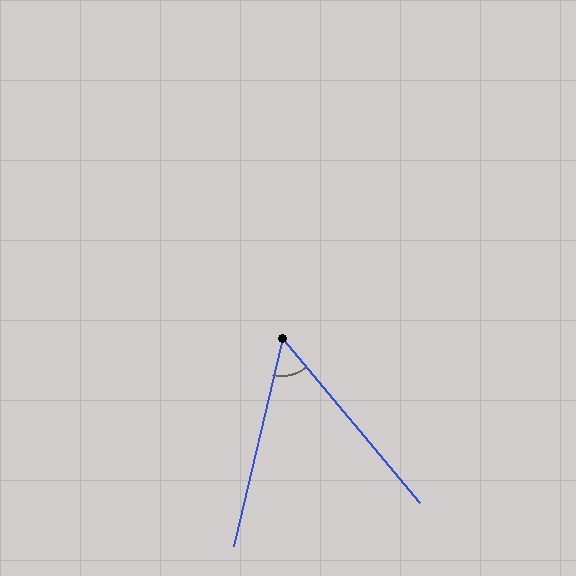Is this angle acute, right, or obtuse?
It is acute.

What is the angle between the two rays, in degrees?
Approximately 53 degrees.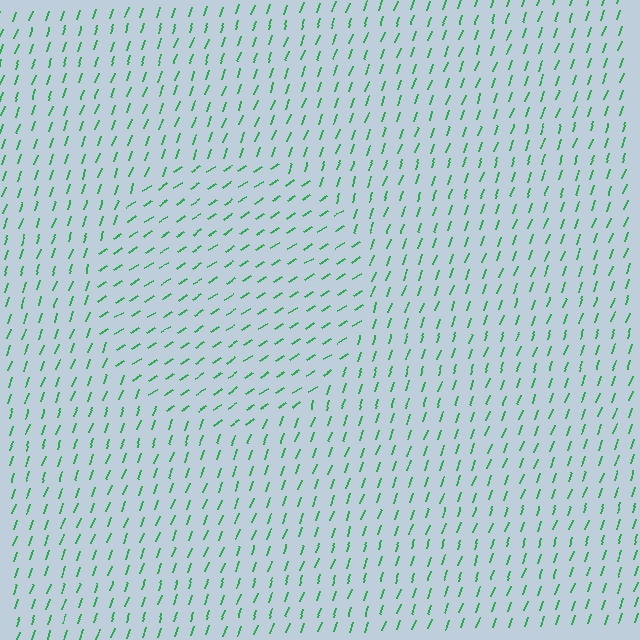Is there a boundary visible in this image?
Yes, there is a texture boundary formed by a change in line orientation.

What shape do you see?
I see a circle.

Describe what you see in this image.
The image is filled with small green line segments. A circle region in the image has lines oriented differently from the surrounding lines, creating a visible texture boundary.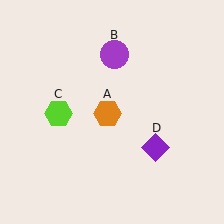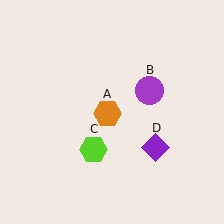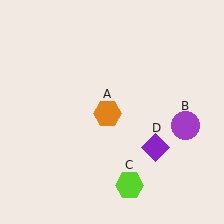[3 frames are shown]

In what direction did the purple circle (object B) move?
The purple circle (object B) moved down and to the right.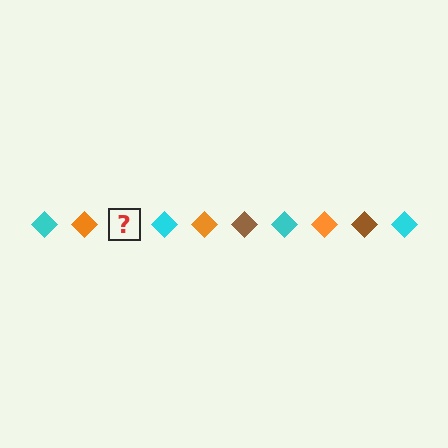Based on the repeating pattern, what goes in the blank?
The blank should be a brown diamond.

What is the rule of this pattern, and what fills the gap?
The rule is that the pattern cycles through cyan, orange, brown diamonds. The gap should be filled with a brown diamond.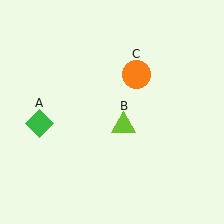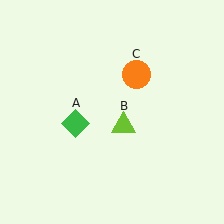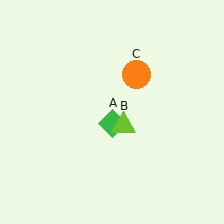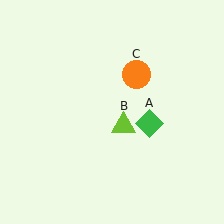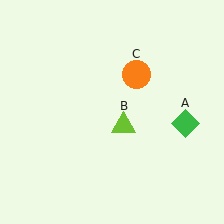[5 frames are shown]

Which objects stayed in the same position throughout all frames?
Lime triangle (object B) and orange circle (object C) remained stationary.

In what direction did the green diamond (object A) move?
The green diamond (object A) moved right.